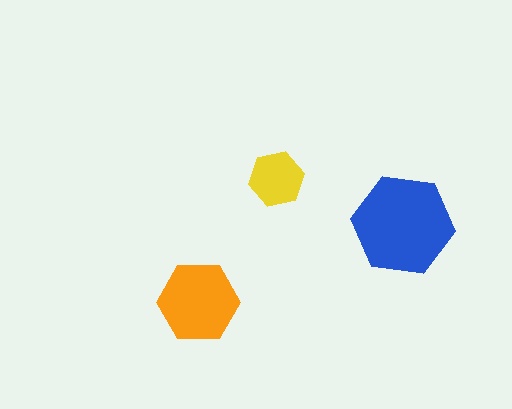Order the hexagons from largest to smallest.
the blue one, the orange one, the yellow one.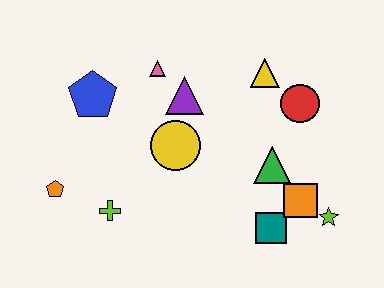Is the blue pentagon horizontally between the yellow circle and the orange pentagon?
Yes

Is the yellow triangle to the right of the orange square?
No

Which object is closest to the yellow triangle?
The red circle is closest to the yellow triangle.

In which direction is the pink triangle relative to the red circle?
The pink triangle is to the left of the red circle.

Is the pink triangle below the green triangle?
No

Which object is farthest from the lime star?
The orange pentagon is farthest from the lime star.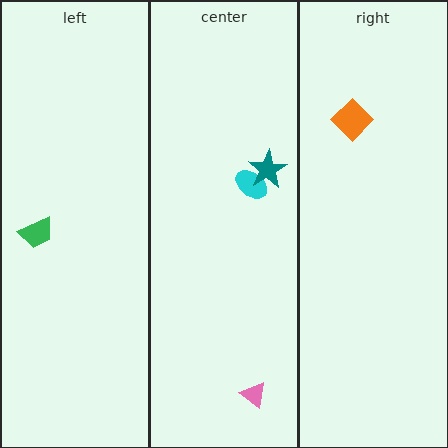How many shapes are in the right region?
1.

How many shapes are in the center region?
3.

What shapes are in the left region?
The green trapezoid.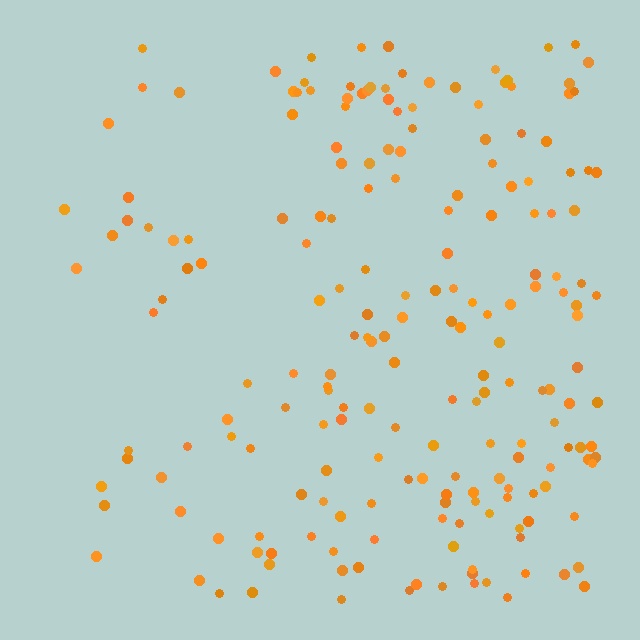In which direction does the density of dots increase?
From left to right, with the right side densest.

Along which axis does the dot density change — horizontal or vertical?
Horizontal.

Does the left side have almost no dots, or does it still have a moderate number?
Still a moderate number, just noticeably fewer than the right.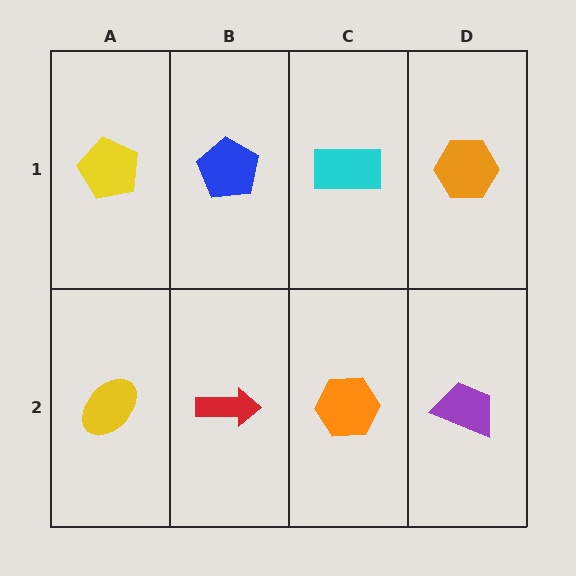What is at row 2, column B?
A red arrow.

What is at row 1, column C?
A cyan rectangle.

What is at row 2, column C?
An orange hexagon.